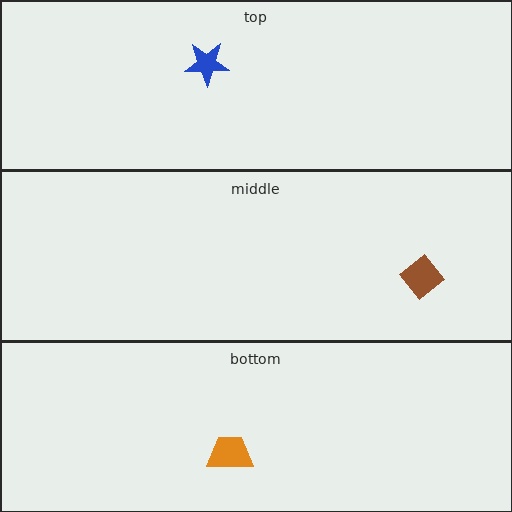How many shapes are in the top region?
1.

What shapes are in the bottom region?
The orange trapezoid.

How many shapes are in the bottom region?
1.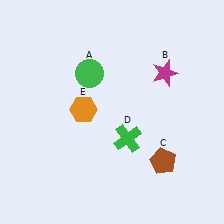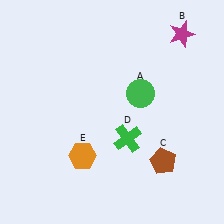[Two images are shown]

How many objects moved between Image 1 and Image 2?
3 objects moved between the two images.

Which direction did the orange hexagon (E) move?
The orange hexagon (E) moved down.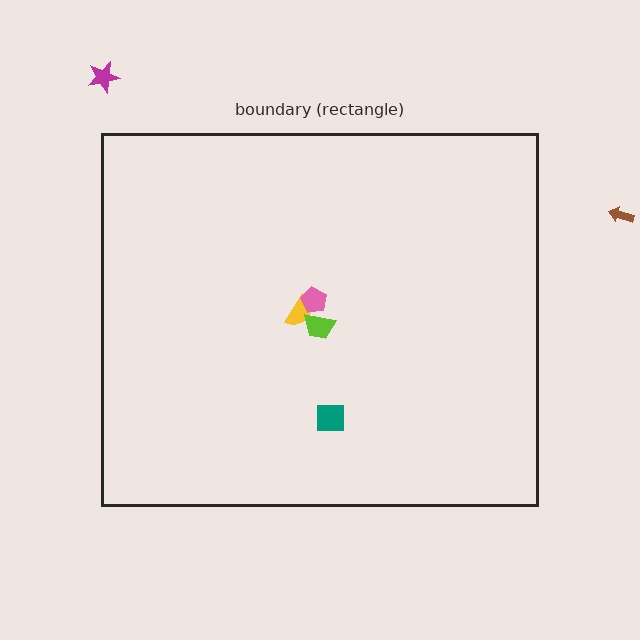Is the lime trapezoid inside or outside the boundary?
Inside.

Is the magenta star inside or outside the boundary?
Outside.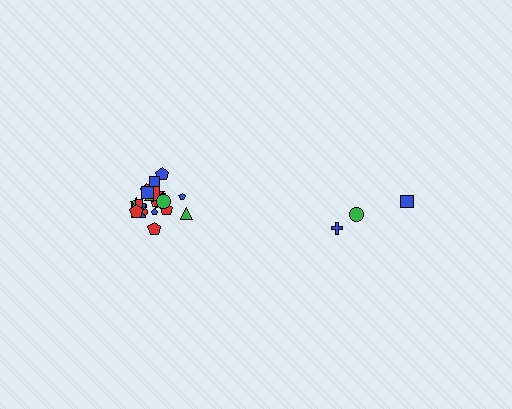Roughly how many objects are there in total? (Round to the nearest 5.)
Roughly 30 objects in total.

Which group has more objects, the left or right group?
The left group.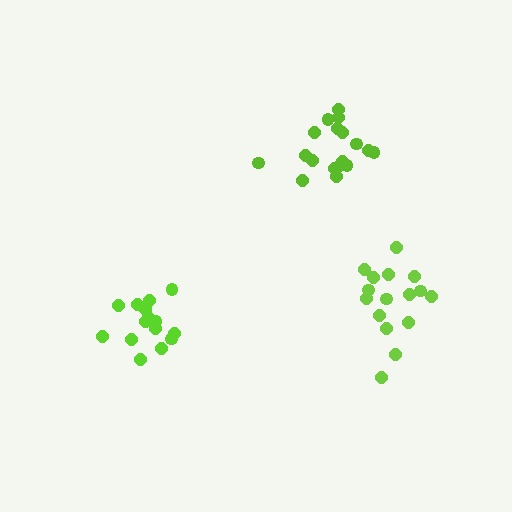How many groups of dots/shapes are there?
There are 3 groups.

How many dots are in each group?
Group 1: 18 dots, Group 2: 15 dots, Group 3: 16 dots (49 total).